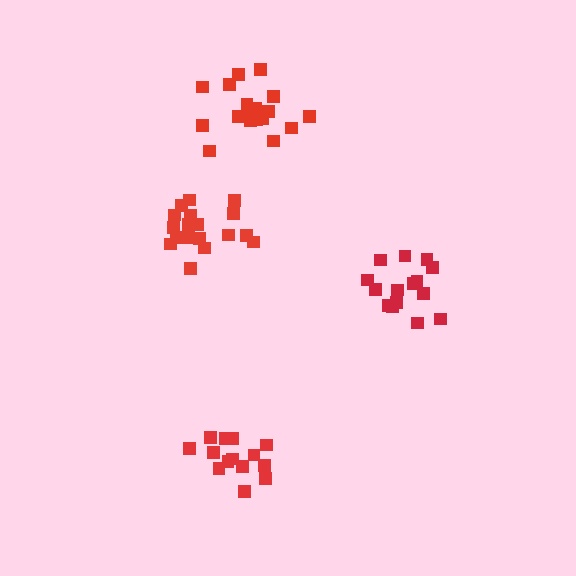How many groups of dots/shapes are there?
There are 4 groups.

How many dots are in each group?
Group 1: 18 dots, Group 2: 14 dots, Group 3: 19 dots, Group 4: 15 dots (66 total).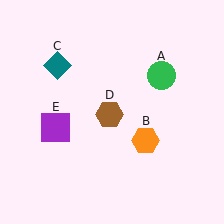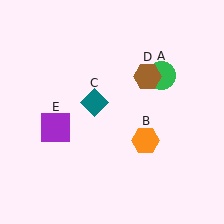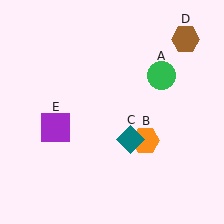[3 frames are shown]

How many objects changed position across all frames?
2 objects changed position: teal diamond (object C), brown hexagon (object D).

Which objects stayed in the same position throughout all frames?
Green circle (object A) and orange hexagon (object B) and purple square (object E) remained stationary.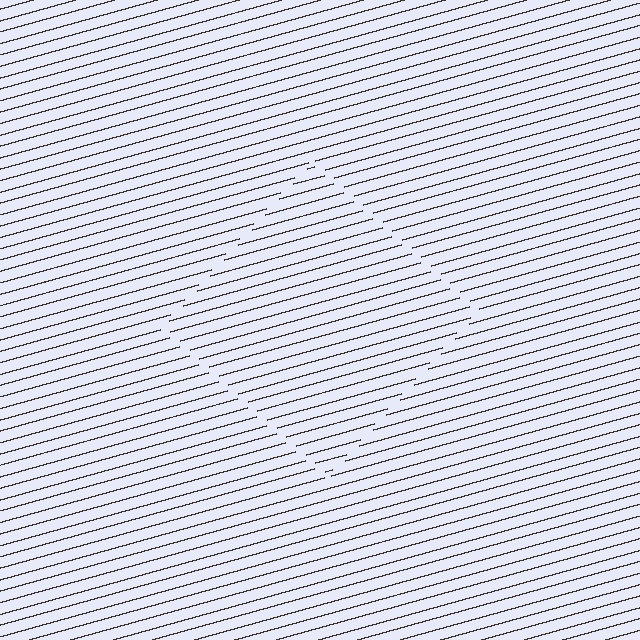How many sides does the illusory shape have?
4 sides — the line-ends trace a square.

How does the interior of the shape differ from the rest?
The interior of the shape contains the same grating, shifted by half a period — the contour is defined by the phase discontinuity where line-ends from the inner and outer gratings abut.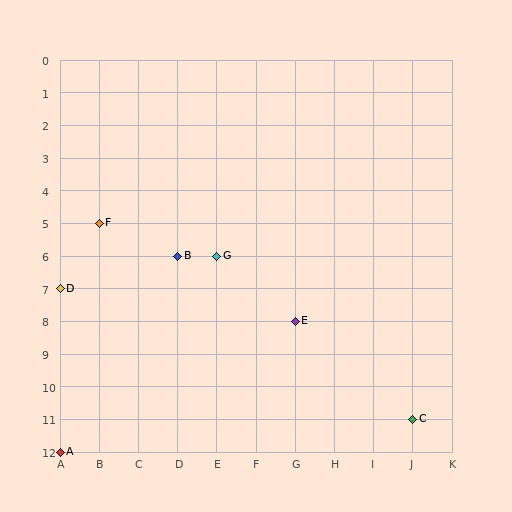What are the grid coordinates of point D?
Point D is at grid coordinates (A, 7).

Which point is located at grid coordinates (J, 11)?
Point C is at (J, 11).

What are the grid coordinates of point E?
Point E is at grid coordinates (G, 8).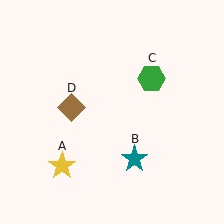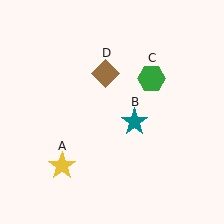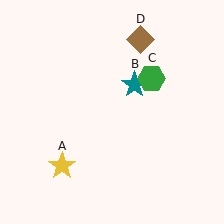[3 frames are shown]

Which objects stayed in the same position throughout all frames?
Yellow star (object A) and green hexagon (object C) remained stationary.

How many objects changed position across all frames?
2 objects changed position: teal star (object B), brown diamond (object D).